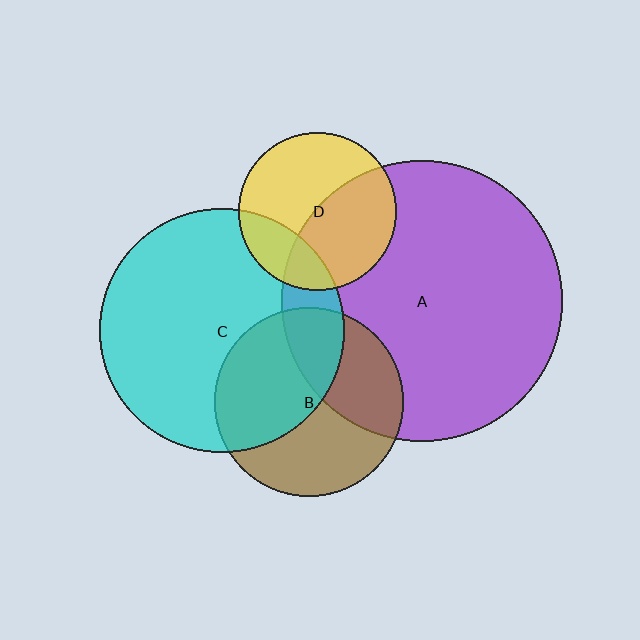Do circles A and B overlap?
Yes.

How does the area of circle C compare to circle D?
Approximately 2.4 times.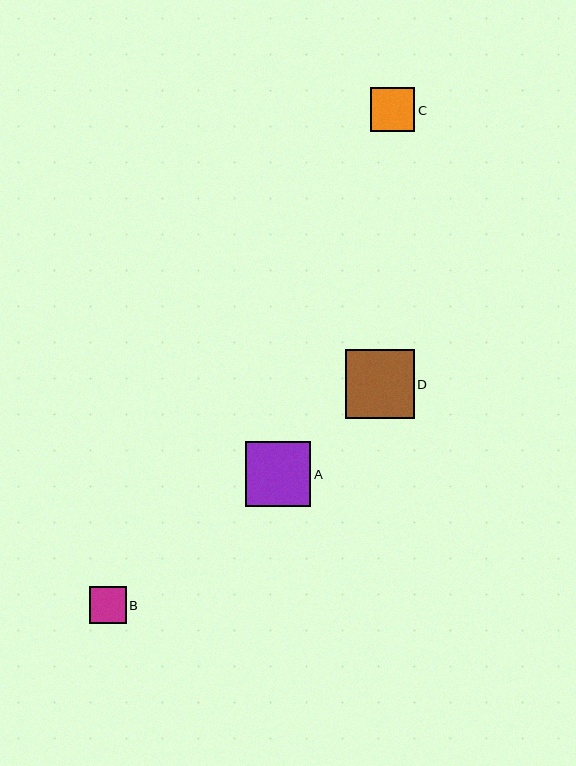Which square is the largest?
Square D is the largest with a size of approximately 69 pixels.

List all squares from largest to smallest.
From largest to smallest: D, A, C, B.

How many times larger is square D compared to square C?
Square D is approximately 1.5 times the size of square C.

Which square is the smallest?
Square B is the smallest with a size of approximately 37 pixels.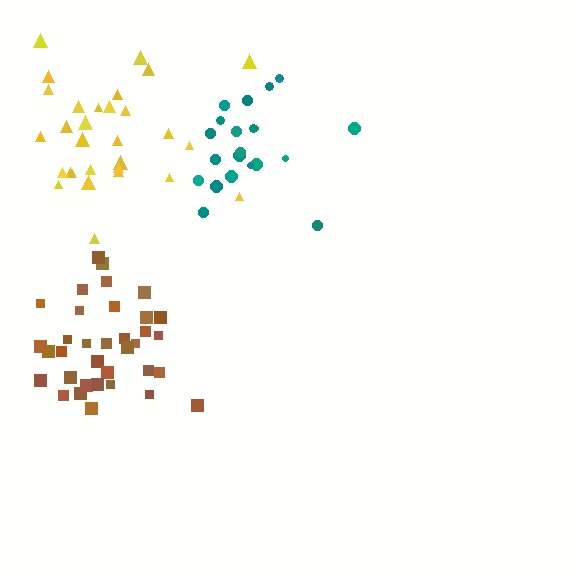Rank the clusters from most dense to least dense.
brown, yellow, teal.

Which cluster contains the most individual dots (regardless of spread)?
Brown (35).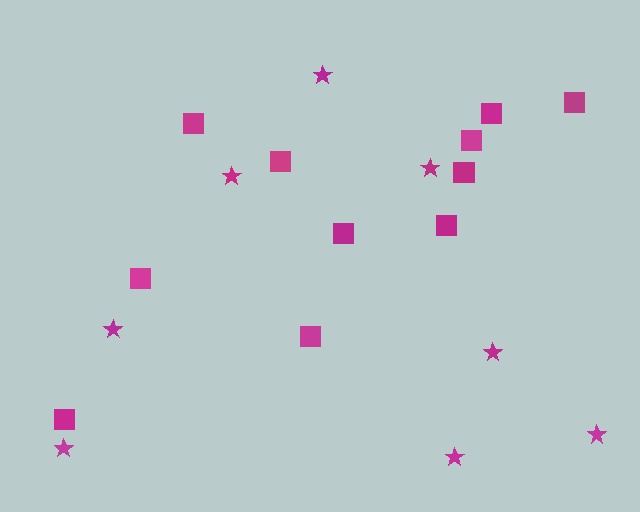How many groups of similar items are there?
There are 2 groups: one group of stars (8) and one group of squares (11).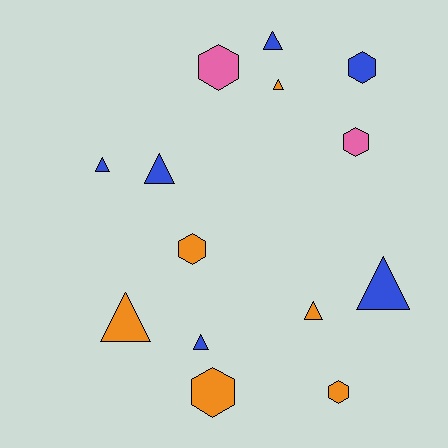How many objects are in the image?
There are 14 objects.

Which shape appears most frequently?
Triangle, with 8 objects.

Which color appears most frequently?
Orange, with 6 objects.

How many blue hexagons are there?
There is 1 blue hexagon.